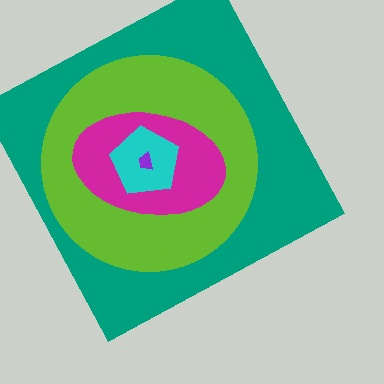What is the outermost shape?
The teal square.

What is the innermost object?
The purple trapezoid.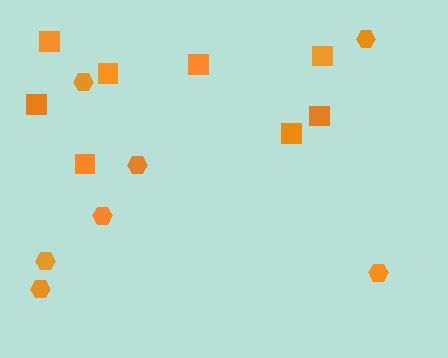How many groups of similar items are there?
There are 2 groups: one group of hexagons (7) and one group of squares (8).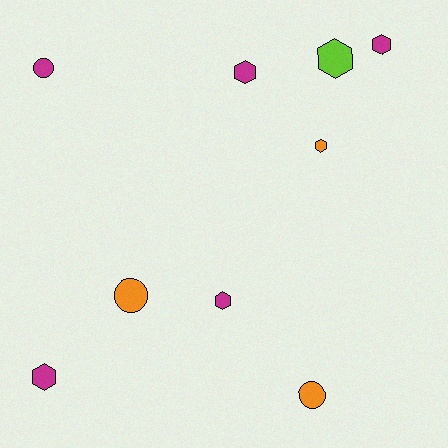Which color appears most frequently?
Magenta, with 5 objects.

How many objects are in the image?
There are 9 objects.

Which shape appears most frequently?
Hexagon, with 6 objects.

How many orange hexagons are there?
There is 1 orange hexagon.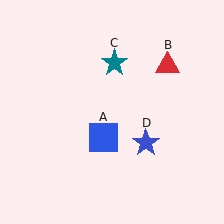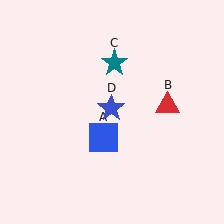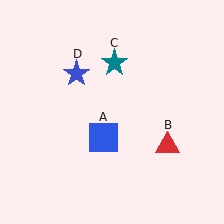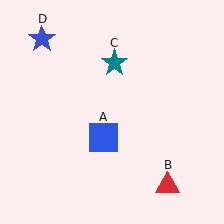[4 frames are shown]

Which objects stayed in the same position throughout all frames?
Blue square (object A) and teal star (object C) remained stationary.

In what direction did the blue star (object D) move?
The blue star (object D) moved up and to the left.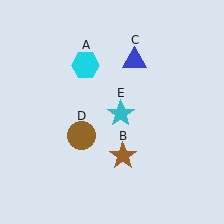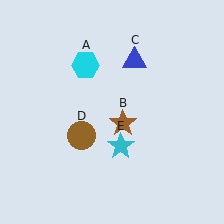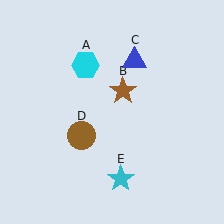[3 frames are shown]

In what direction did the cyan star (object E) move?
The cyan star (object E) moved down.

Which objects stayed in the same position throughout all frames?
Cyan hexagon (object A) and blue triangle (object C) and brown circle (object D) remained stationary.